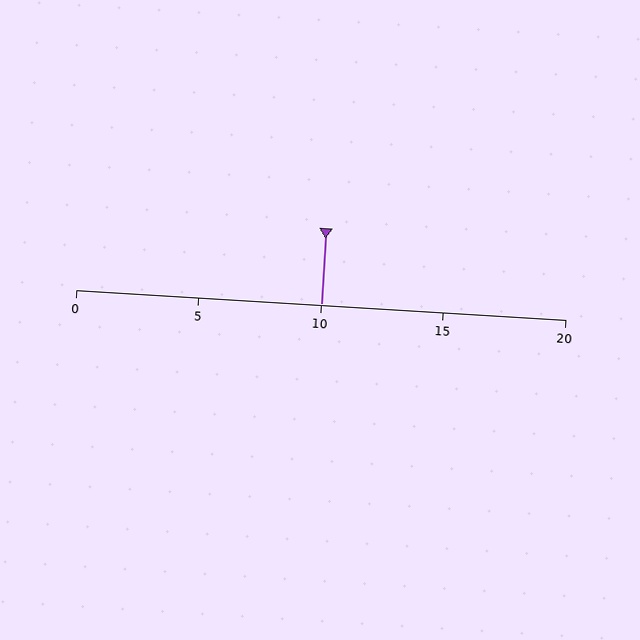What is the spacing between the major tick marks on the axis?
The major ticks are spaced 5 apart.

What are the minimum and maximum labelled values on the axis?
The axis runs from 0 to 20.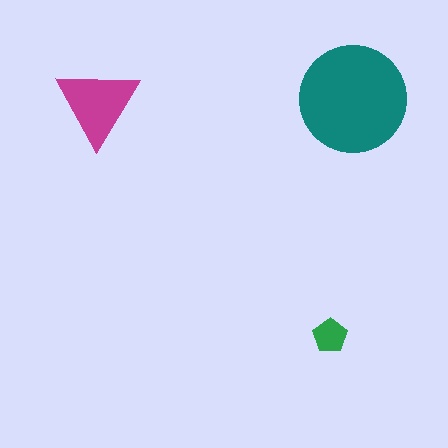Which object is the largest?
The teal circle.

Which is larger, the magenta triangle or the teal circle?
The teal circle.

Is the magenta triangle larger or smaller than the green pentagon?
Larger.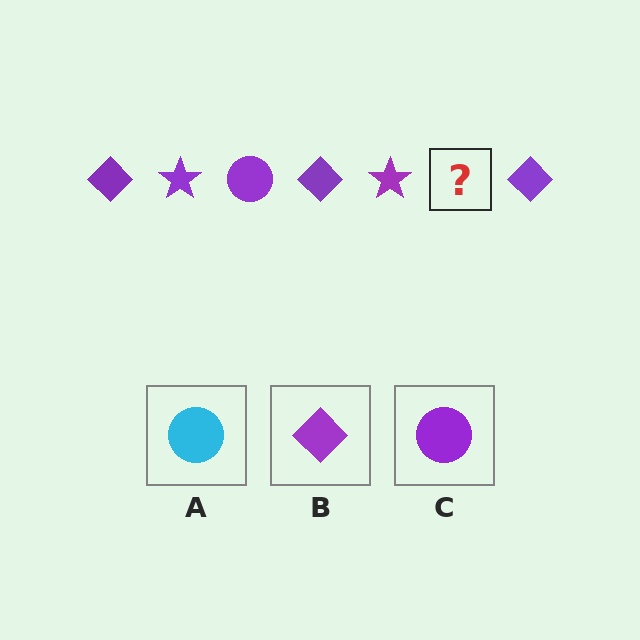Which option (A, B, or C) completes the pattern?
C.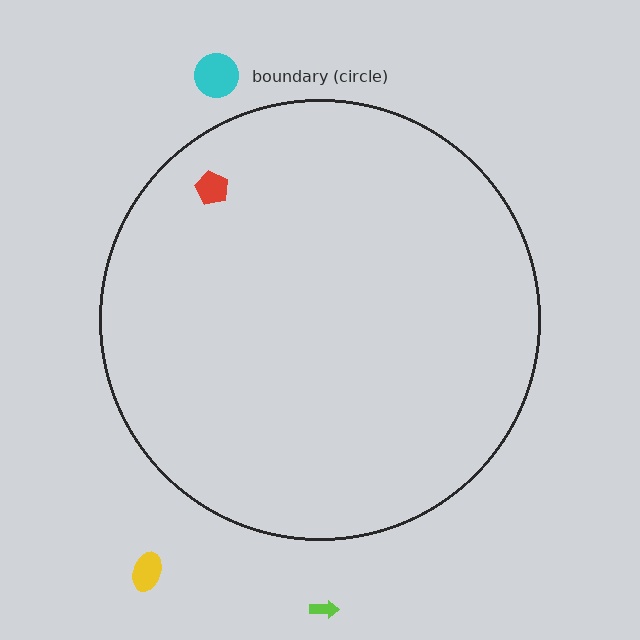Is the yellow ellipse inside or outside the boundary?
Outside.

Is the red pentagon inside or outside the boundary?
Inside.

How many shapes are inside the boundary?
1 inside, 3 outside.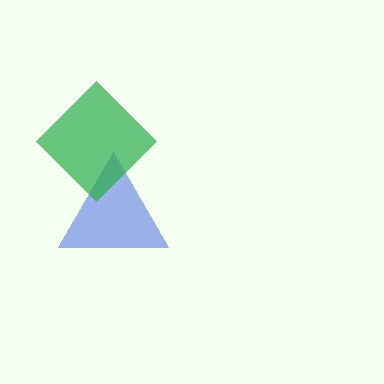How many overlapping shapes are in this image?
There are 2 overlapping shapes in the image.